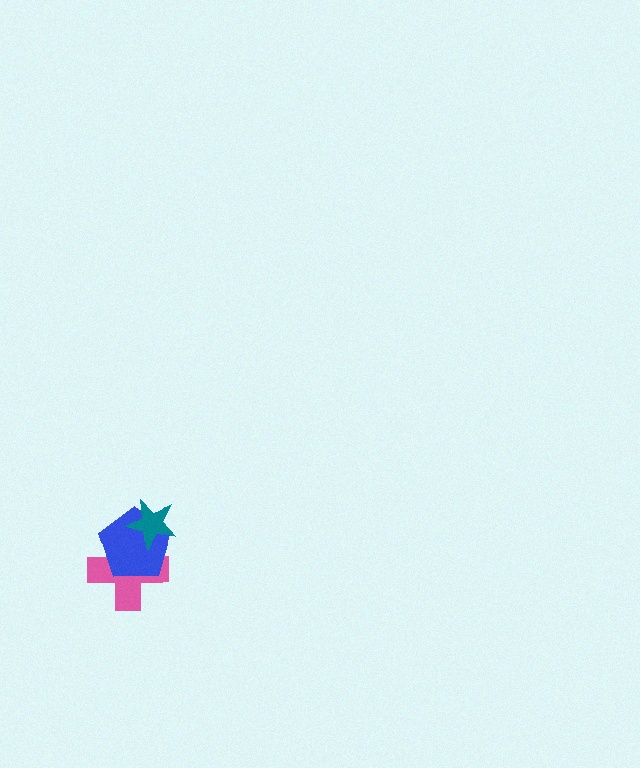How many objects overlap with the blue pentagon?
2 objects overlap with the blue pentagon.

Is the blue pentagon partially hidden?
Yes, it is partially covered by another shape.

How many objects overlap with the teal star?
2 objects overlap with the teal star.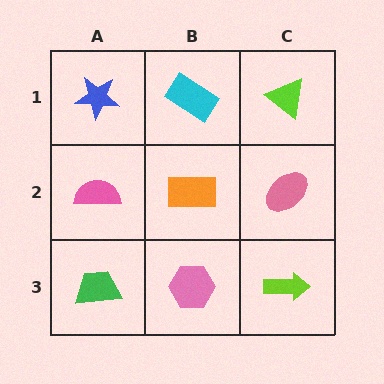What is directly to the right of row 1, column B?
A lime triangle.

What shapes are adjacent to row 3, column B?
An orange rectangle (row 2, column B), a green trapezoid (row 3, column A), a lime arrow (row 3, column C).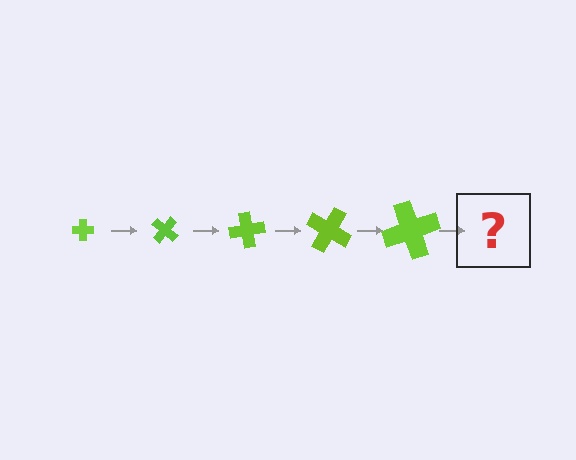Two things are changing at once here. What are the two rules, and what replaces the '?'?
The two rules are that the cross grows larger each step and it rotates 40 degrees each step. The '?' should be a cross, larger than the previous one and rotated 200 degrees from the start.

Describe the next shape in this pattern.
It should be a cross, larger than the previous one and rotated 200 degrees from the start.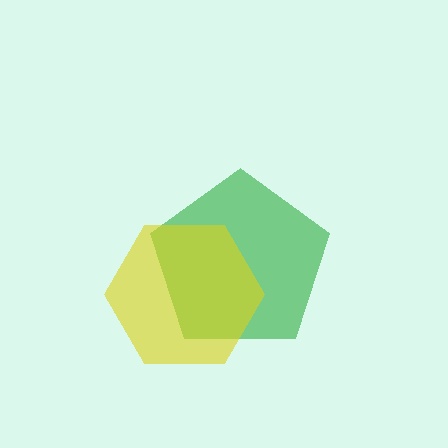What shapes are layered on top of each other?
The layered shapes are: a green pentagon, a yellow hexagon.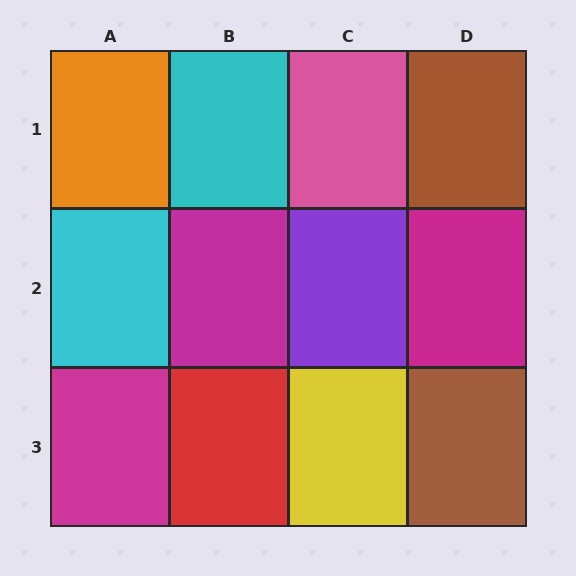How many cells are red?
1 cell is red.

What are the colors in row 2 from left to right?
Cyan, magenta, purple, magenta.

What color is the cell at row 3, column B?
Red.